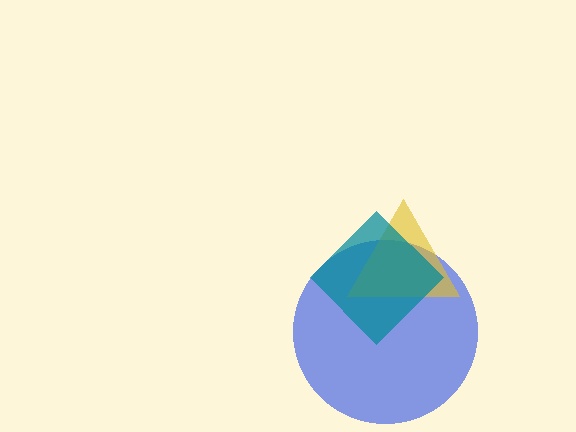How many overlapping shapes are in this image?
There are 3 overlapping shapes in the image.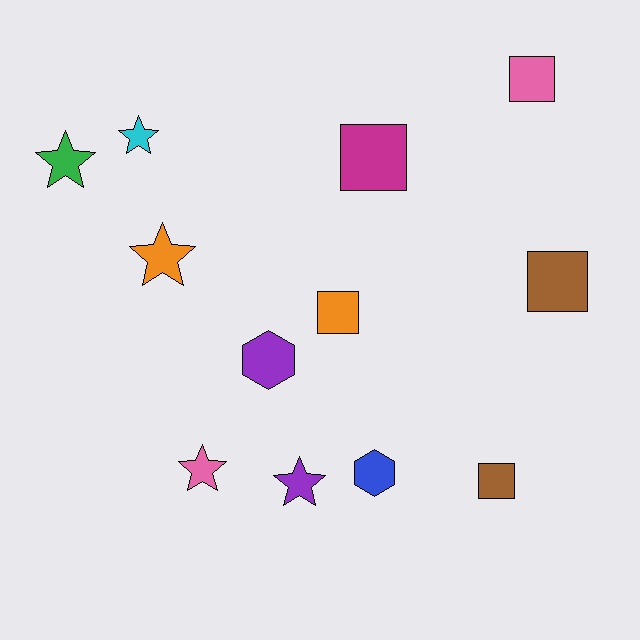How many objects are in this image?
There are 12 objects.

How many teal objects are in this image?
There are no teal objects.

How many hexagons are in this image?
There are 2 hexagons.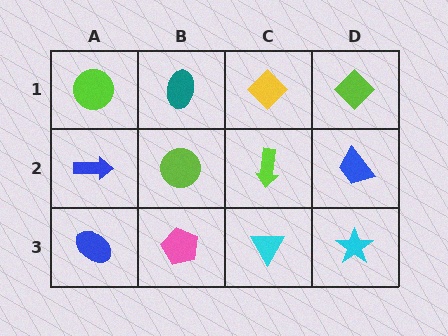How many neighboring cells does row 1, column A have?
2.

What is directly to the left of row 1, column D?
A yellow diamond.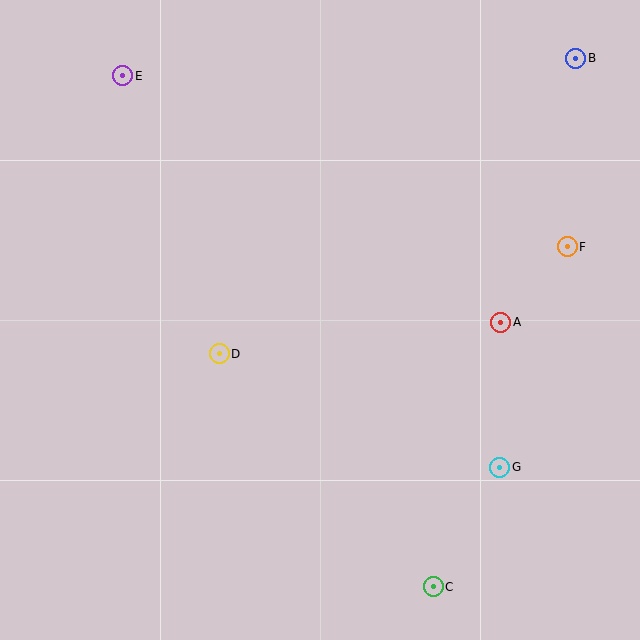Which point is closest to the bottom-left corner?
Point D is closest to the bottom-left corner.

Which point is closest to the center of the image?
Point D at (219, 354) is closest to the center.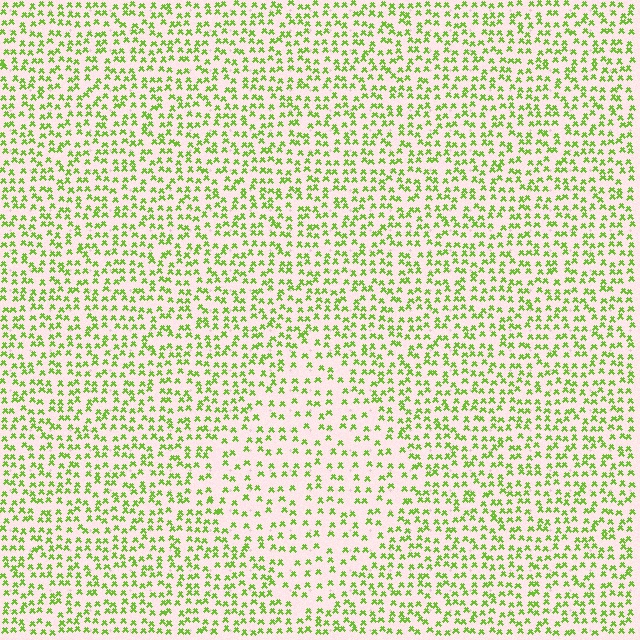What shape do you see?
I see a diamond.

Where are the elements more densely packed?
The elements are more densely packed outside the diamond boundary.